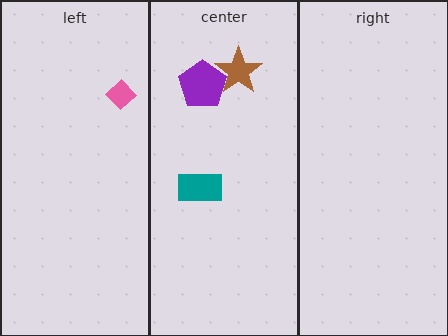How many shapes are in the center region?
3.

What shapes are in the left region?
The pink diamond.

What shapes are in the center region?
The purple pentagon, the teal rectangle, the brown star.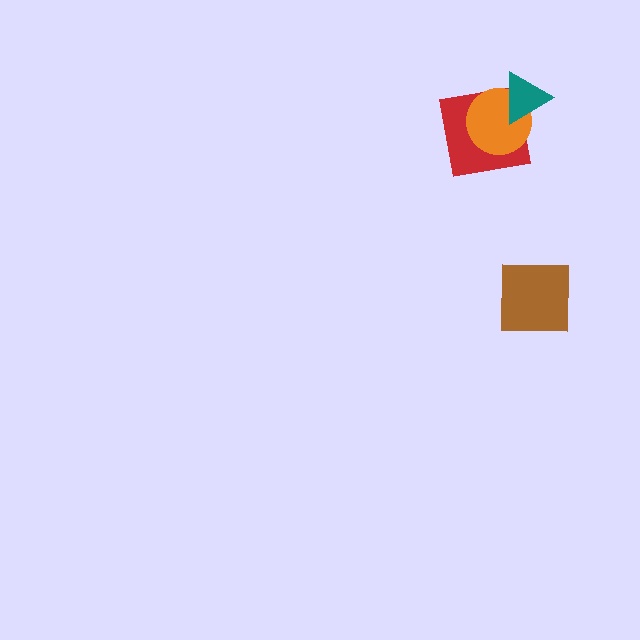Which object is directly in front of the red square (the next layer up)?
The orange circle is directly in front of the red square.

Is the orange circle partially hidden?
Yes, it is partially covered by another shape.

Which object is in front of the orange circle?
The teal triangle is in front of the orange circle.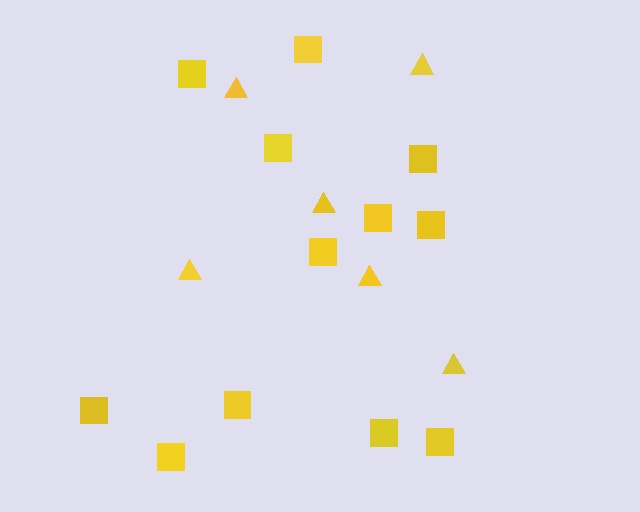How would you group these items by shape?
There are 2 groups: one group of triangles (6) and one group of squares (12).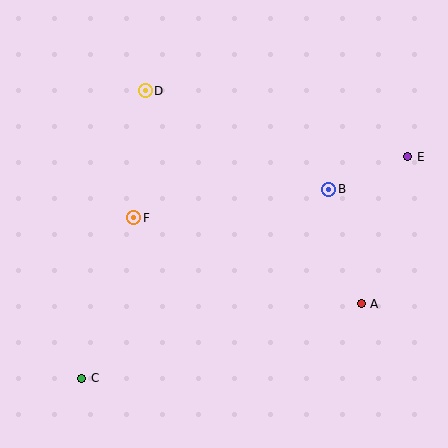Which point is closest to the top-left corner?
Point D is closest to the top-left corner.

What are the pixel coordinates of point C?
Point C is at (82, 378).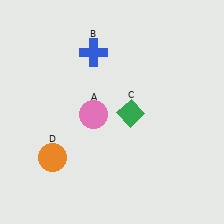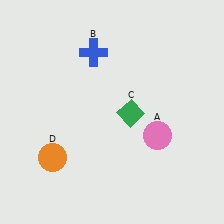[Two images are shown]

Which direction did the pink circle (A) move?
The pink circle (A) moved right.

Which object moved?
The pink circle (A) moved right.